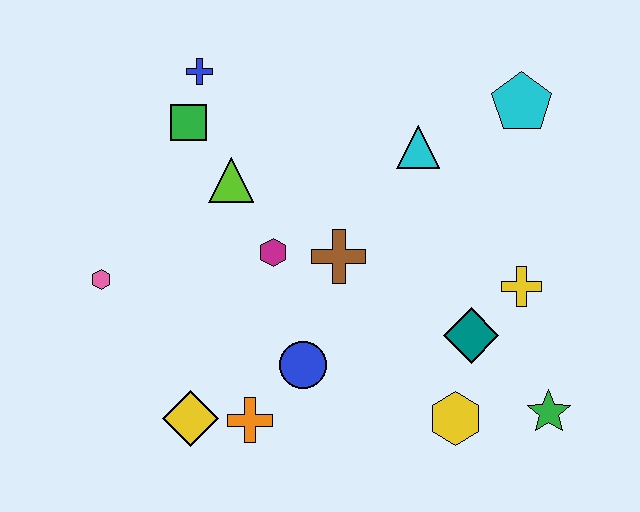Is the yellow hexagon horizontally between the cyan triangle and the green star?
Yes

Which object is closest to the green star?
The yellow hexagon is closest to the green star.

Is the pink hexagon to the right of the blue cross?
No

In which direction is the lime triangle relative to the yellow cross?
The lime triangle is to the left of the yellow cross.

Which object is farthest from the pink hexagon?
The green star is farthest from the pink hexagon.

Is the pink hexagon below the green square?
Yes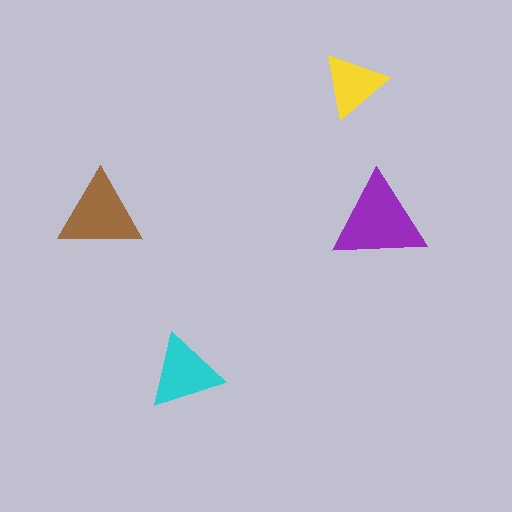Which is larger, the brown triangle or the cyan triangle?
The brown one.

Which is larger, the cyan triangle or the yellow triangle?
The cyan one.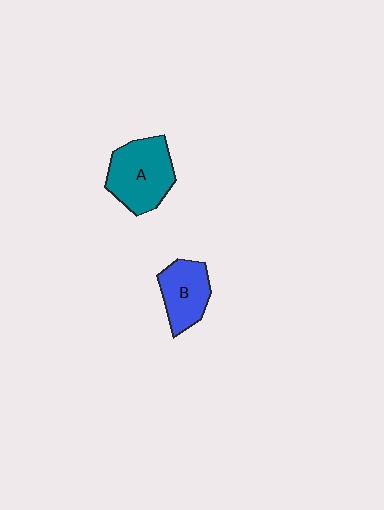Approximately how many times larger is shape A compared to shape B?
Approximately 1.4 times.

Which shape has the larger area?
Shape A (teal).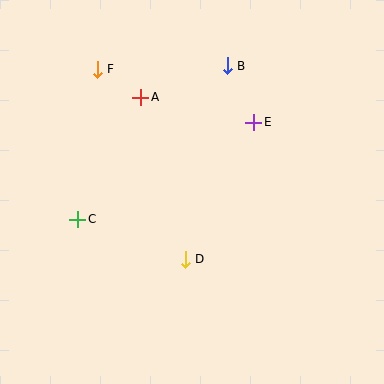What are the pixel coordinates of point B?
Point B is at (227, 66).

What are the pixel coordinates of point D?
Point D is at (185, 259).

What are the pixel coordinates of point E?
Point E is at (254, 122).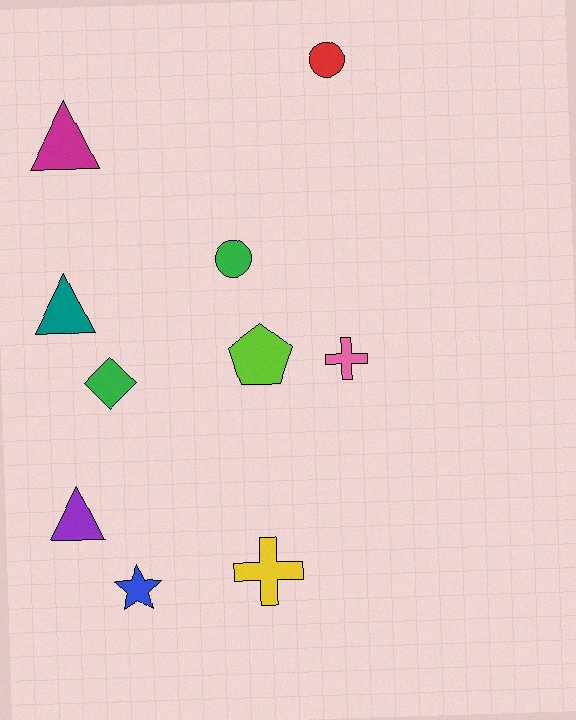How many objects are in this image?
There are 10 objects.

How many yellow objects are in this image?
There is 1 yellow object.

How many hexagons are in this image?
There are no hexagons.